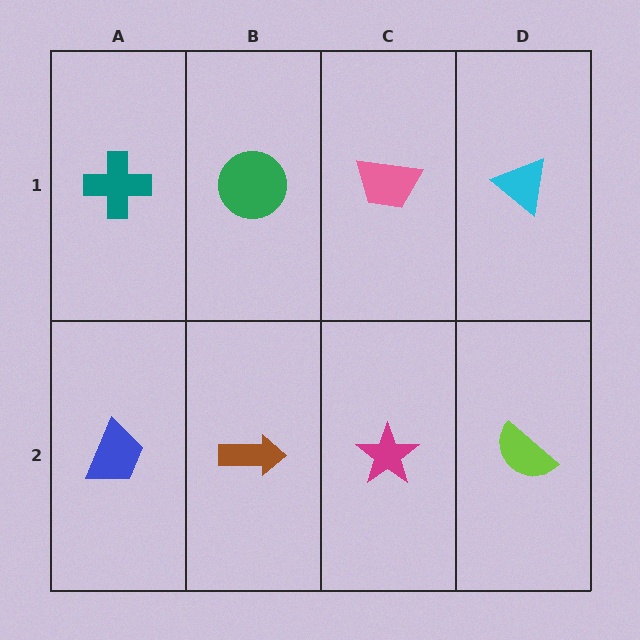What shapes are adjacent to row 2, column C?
A pink trapezoid (row 1, column C), a brown arrow (row 2, column B), a lime semicircle (row 2, column D).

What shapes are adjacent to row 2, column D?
A cyan triangle (row 1, column D), a magenta star (row 2, column C).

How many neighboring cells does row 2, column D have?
2.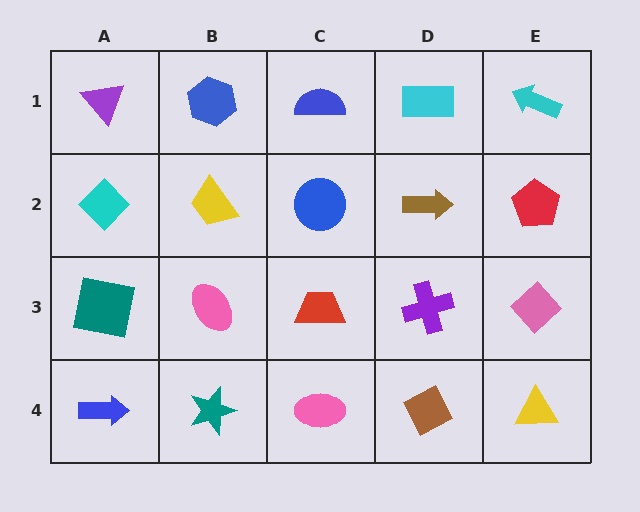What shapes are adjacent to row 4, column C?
A red trapezoid (row 3, column C), a teal star (row 4, column B), a brown diamond (row 4, column D).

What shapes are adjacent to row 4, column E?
A pink diamond (row 3, column E), a brown diamond (row 4, column D).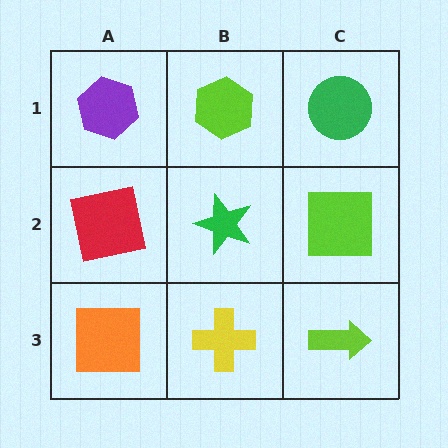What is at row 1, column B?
A lime hexagon.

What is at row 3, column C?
A lime arrow.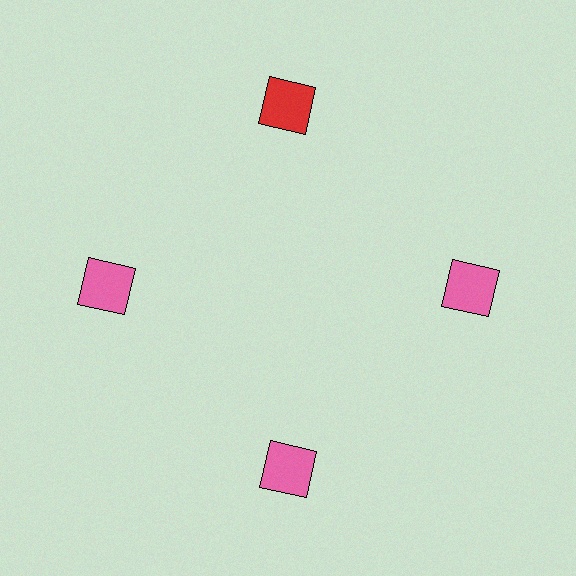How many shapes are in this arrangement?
There are 4 shapes arranged in a ring pattern.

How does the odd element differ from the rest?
It has a different color: red instead of pink.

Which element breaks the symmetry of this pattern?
The red square at roughly the 12 o'clock position breaks the symmetry. All other shapes are pink squares.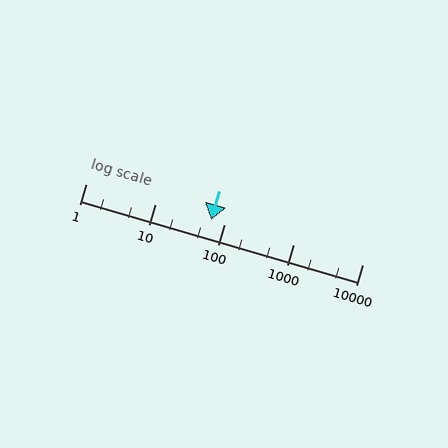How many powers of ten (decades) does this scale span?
The scale spans 4 decades, from 1 to 10000.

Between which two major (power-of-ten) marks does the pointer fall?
The pointer is between 10 and 100.